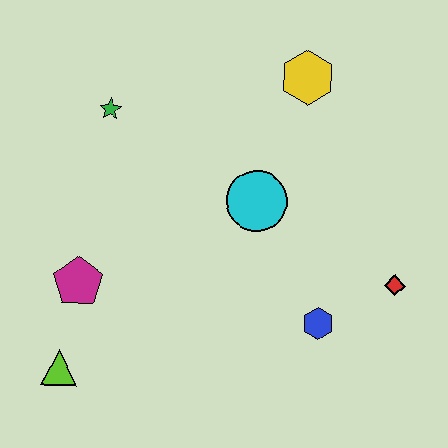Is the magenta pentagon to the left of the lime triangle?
No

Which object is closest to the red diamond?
The blue hexagon is closest to the red diamond.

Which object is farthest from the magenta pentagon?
The red diamond is farthest from the magenta pentagon.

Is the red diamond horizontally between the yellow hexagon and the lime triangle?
No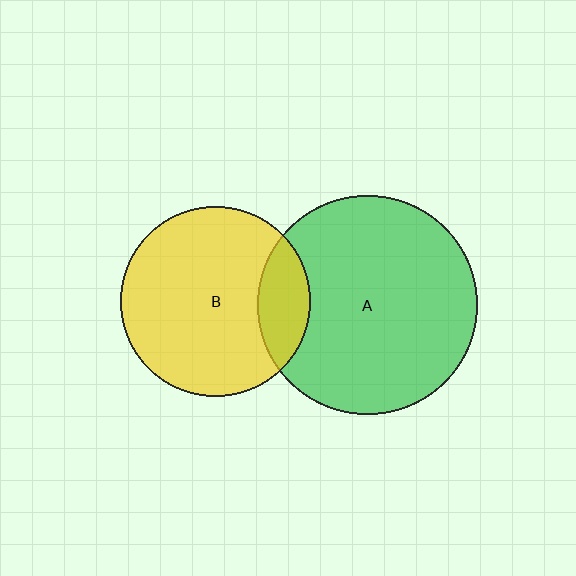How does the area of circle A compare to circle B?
Approximately 1.3 times.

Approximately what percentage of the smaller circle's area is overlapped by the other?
Approximately 20%.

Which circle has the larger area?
Circle A (green).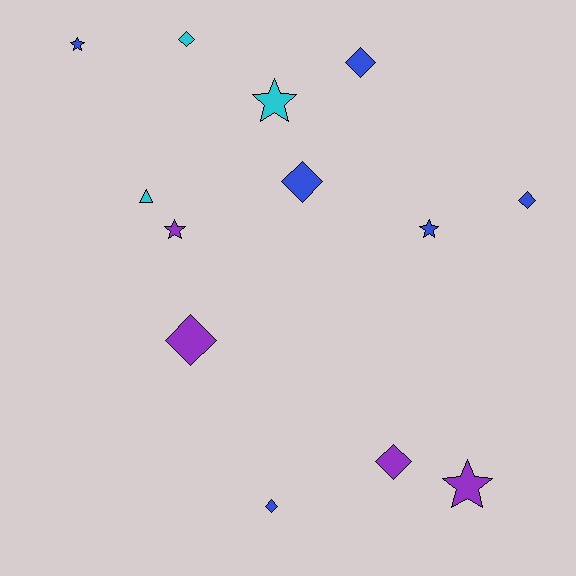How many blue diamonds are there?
There are 4 blue diamonds.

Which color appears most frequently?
Blue, with 6 objects.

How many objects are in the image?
There are 13 objects.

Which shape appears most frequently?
Diamond, with 7 objects.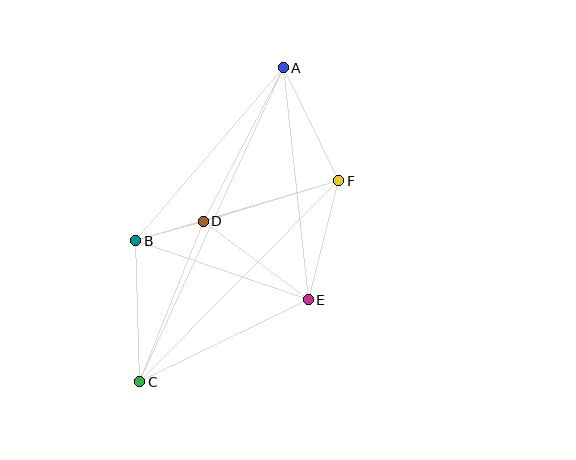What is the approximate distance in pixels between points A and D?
The distance between A and D is approximately 173 pixels.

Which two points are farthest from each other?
Points A and C are farthest from each other.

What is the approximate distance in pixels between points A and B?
The distance between A and B is approximately 227 pixels.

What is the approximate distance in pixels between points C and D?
The distance between C and D is approximately 173 pixels.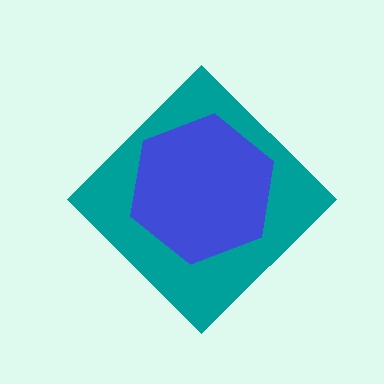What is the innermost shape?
The blue hexagon.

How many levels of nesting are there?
2.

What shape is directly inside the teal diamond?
The blue hexagon.